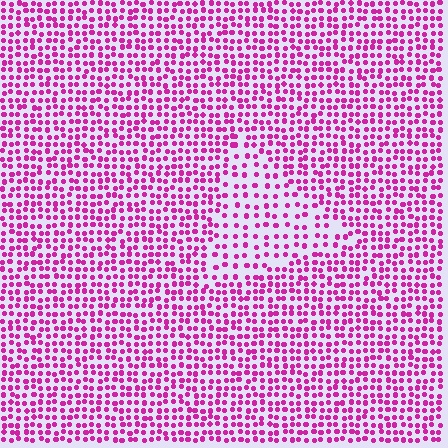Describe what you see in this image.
The image contains small magenta elements arranged at two different densities. A triangle-shaped region is visible where the elements are less densely packed than the surrounding area.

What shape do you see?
I see a triangle.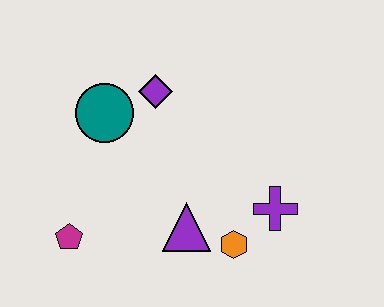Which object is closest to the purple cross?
The orange hexagon is closest to the purple cross.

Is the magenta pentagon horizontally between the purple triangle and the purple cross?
No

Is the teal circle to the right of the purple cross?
No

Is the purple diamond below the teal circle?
No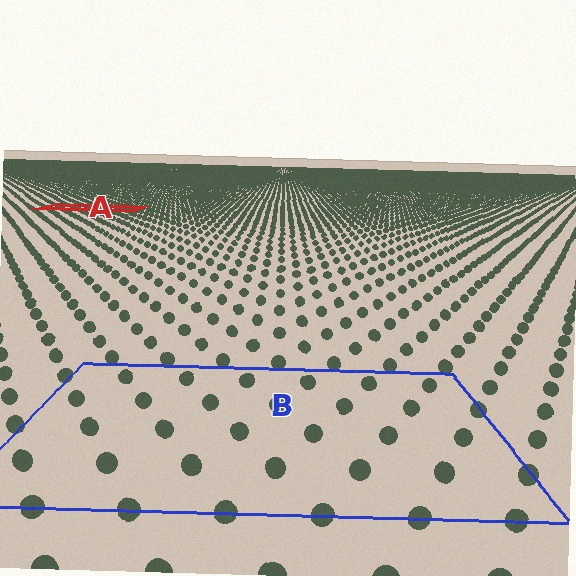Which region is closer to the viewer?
Region B is closer. The texture elements there are larger and more spread out.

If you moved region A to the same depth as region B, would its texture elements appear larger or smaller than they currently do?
They would appear larger. At a closer depth, the same texture elements are projected at a bigger on-screen size.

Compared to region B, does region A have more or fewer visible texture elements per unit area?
Region A has more texture elements per unit area — they are packed more densely because it is farther away.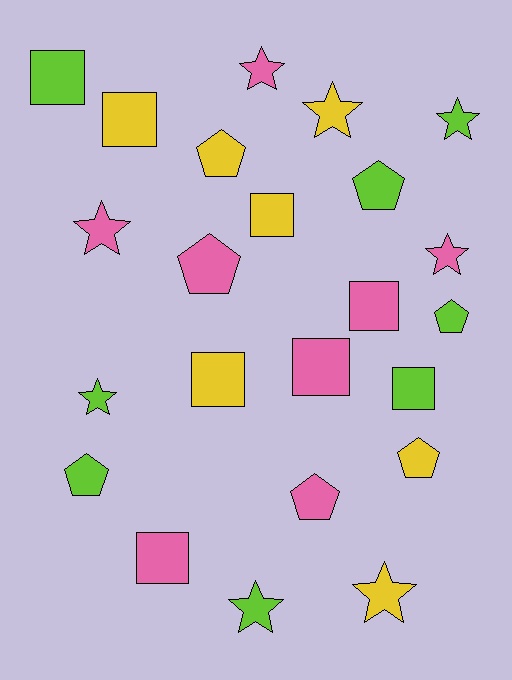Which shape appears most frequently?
Star, with 8 objects.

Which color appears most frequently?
Lime, with 8 objects.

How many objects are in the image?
There are 23 objects.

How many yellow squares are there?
There are 3 yellow squares.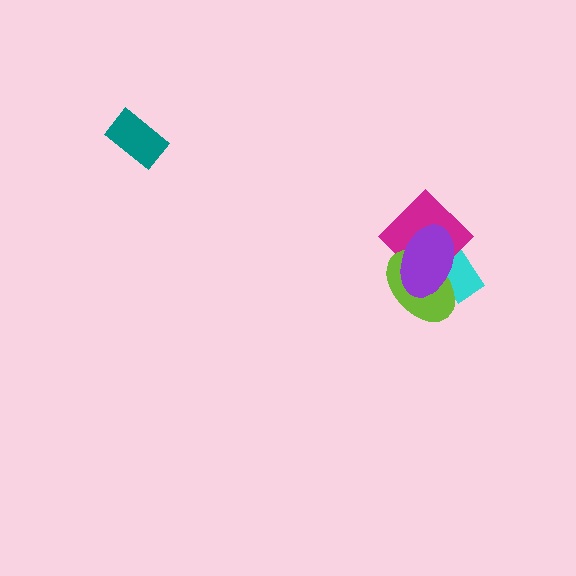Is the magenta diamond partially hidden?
Yes, it is partially covered by another shape.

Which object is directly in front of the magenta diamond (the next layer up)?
The lime ellipse is directly in front of the magenta diamond.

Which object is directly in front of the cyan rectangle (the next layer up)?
The magenta diamond is directly in front of the cyan rectangle.